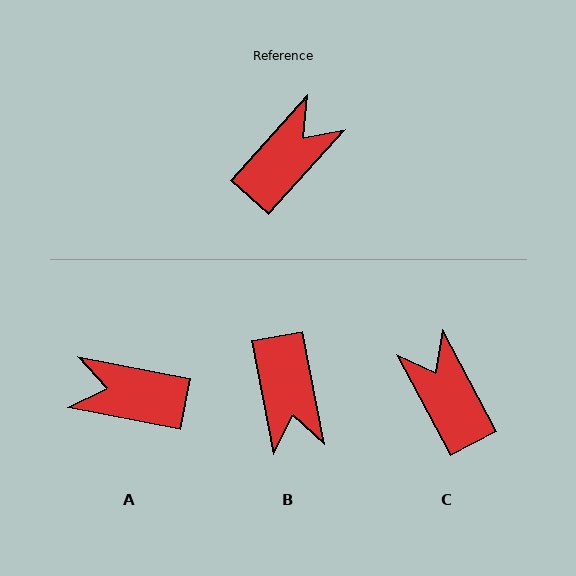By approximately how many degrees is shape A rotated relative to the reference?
Approximately 121 degrees counter-clockwise.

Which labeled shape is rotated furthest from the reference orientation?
B, about 127 degrees away.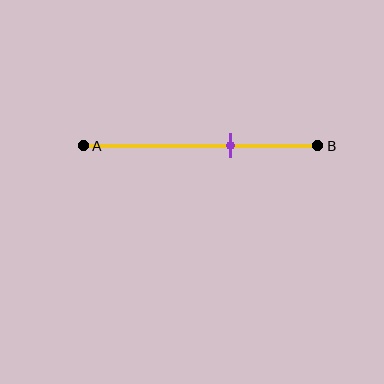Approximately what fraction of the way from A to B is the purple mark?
The purple mark is approximately 65% of the way from A to B.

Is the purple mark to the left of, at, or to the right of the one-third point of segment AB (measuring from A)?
The purple mark is to the right of the one-third point of segment AB.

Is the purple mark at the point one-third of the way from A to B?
No, the mark is at about 65% from A, not at the 33% one-third point.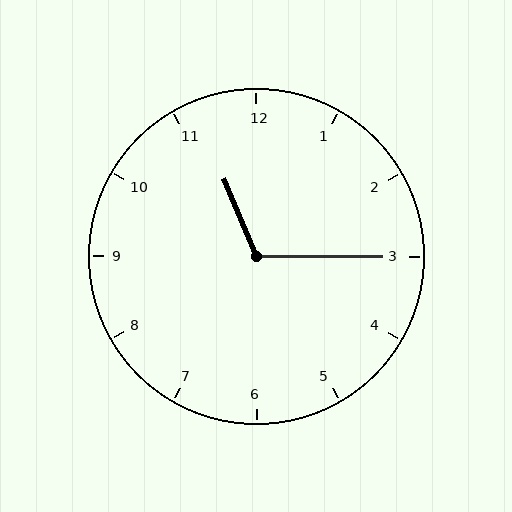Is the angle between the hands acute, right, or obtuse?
It is obtuse.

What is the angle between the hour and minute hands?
Approximately 112 degrees.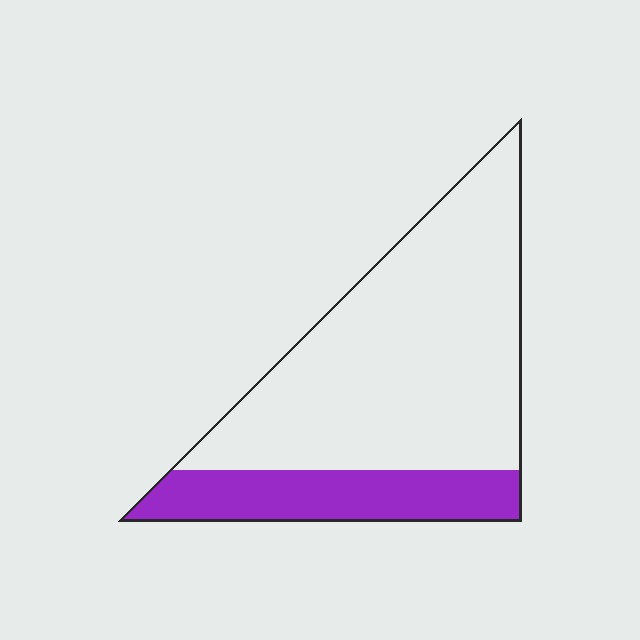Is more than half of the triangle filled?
No.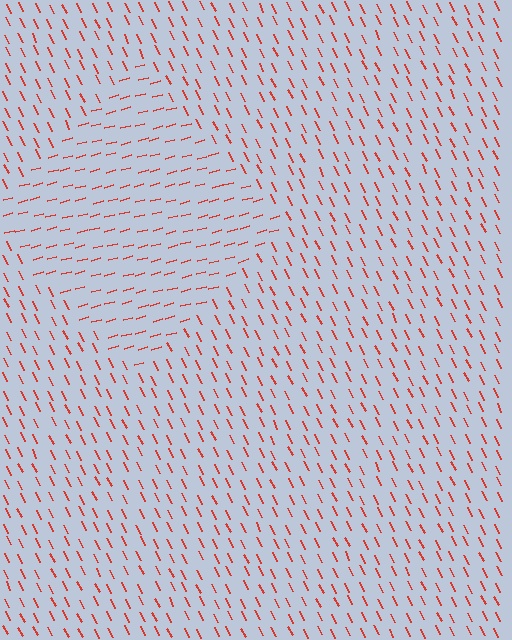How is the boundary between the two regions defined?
The boundary is defined purely by a change in line orientation (approximately 79 degrees difference). All lines are the same color and thickness.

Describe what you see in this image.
The image is filled with small red line segments. A diamond region in the image has lines oriented differently from the surrounding lines, creating a visible texture boundary.